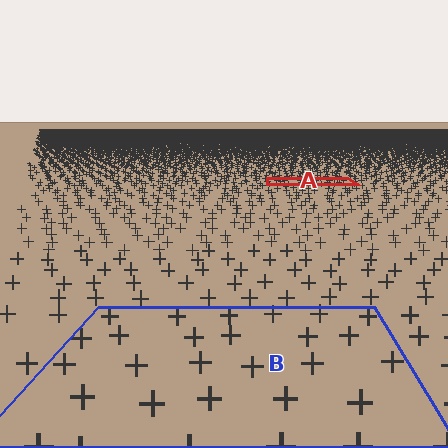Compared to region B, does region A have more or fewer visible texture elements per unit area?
Region A has more texture elements per unit area — they are packed more densely because it is farther away.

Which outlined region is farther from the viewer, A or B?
Region A is farther from the viewer — the texture elements inside it appear smaller and more densely packed.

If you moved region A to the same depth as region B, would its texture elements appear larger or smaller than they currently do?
They would appear larger. At a closer depth, the same texture elements are projected at a bigger on-screen size.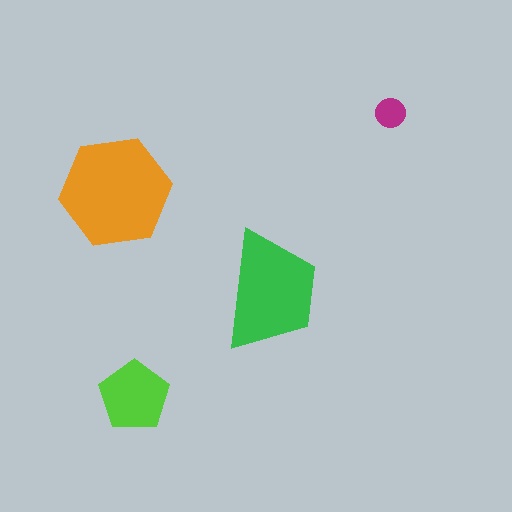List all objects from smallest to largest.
The magenta circle, the lime pentagon, the green trapezoid, the orange hexagon.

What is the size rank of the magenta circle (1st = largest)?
4th.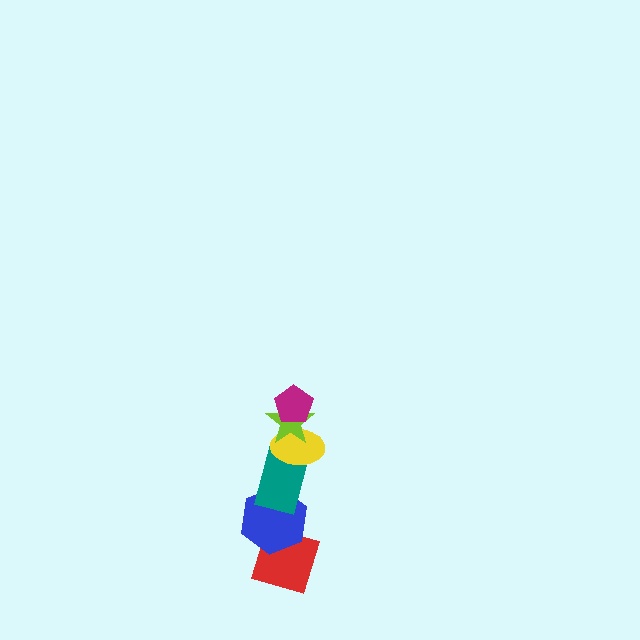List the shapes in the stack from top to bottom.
From top to bottom: the magenta pentagon, the lime star, the yellow ellipse, the teal rectangle, the blue hexagon, the red diamond.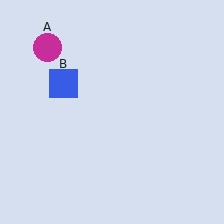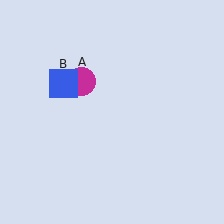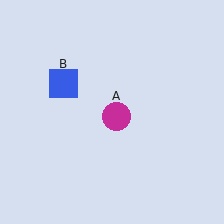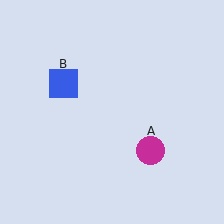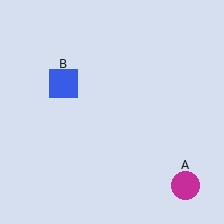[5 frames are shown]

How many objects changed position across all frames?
1 object changed position: magenta circle (object A).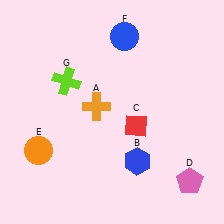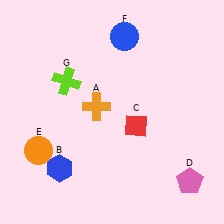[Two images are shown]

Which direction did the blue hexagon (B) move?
The blue hexagon (B) moved left.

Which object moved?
The blue hexagon (B) moved left.